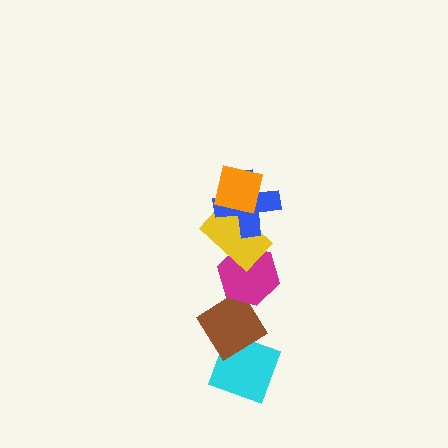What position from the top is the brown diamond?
The brown diamond is 5th from the top.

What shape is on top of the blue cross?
The orange square is on top of the blue cross.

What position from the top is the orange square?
The orange square is 1st from the top.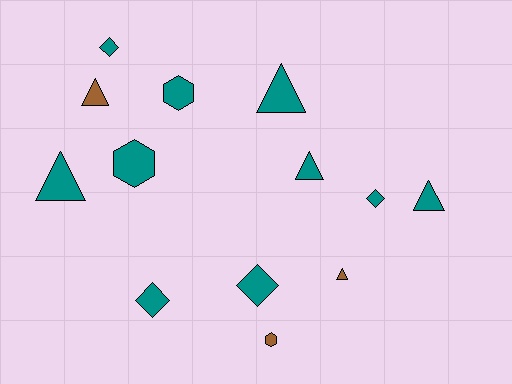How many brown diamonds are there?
There are no brown diamonds.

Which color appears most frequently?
Teal, with 10 objects.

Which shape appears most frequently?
Triangle, with 6 objects.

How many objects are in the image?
There are 13 objects.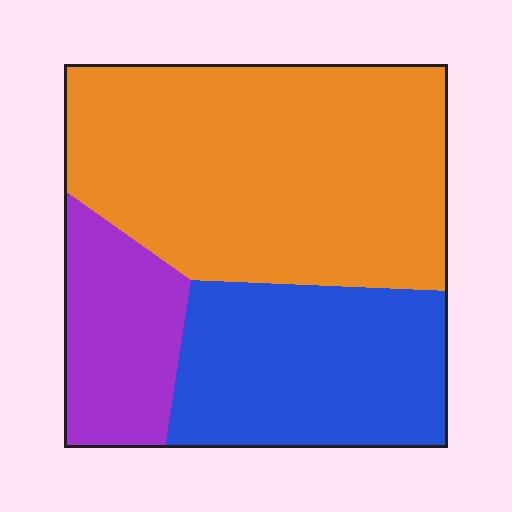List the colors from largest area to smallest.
From largest to smallest: orange, blue, purple.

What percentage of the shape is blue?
Blue covers 30% of the shape.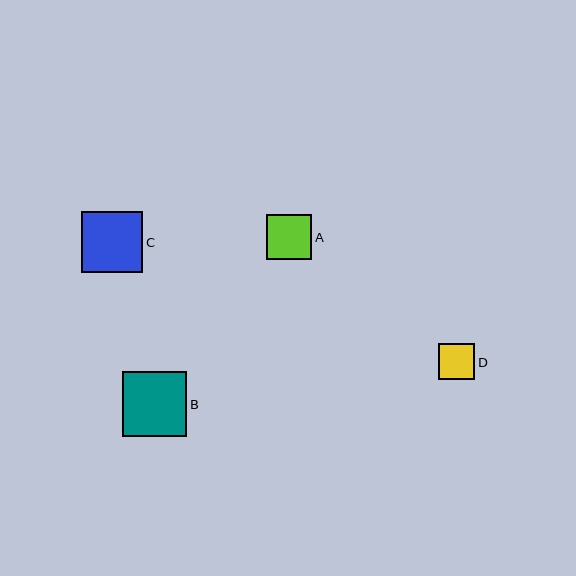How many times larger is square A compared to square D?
Square A is approximately 1.3 times the size of square D.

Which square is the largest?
Square B is the largest with a size of approximately 64 pixels.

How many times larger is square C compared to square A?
Square C is approximately 1.3 times the size of square A.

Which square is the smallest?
Square D is the smallest with a size of approximately 36 pixels.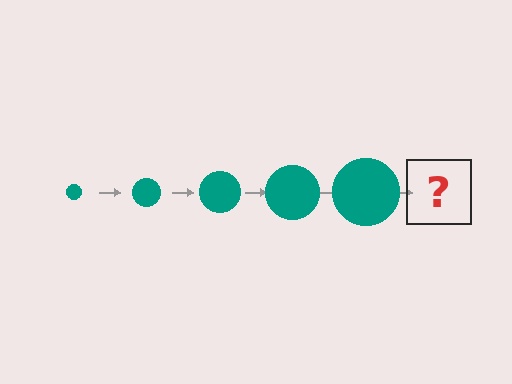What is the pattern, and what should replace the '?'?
The pattern is that the circle gets progressively larger each step. The '?' should be a teal circle, larger than the previous one.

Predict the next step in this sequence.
The next step is a teal circle, larger than the previous one.